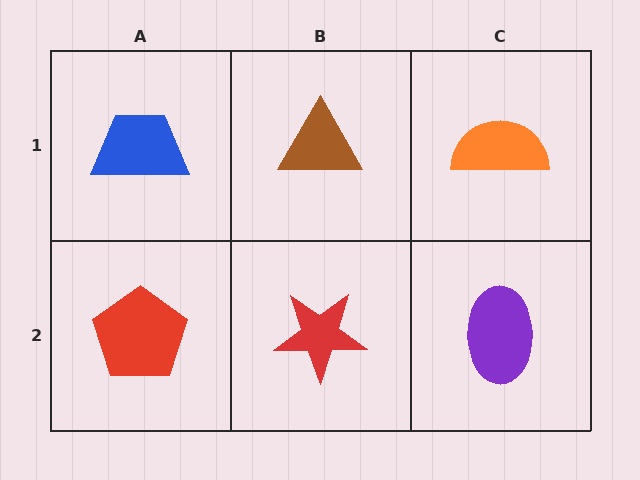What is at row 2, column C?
A purple ellipse.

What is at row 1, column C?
An orange semicircle.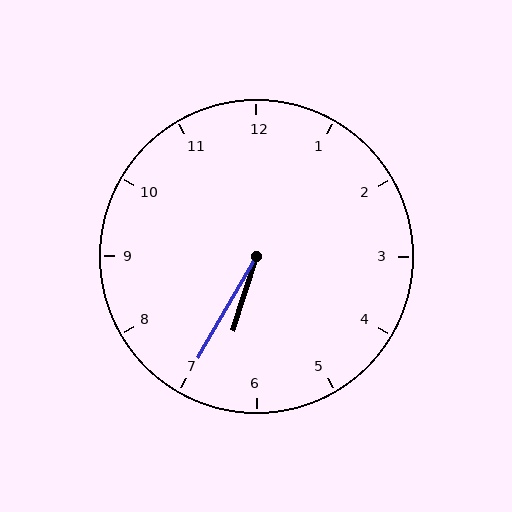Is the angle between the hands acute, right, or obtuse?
It is acute.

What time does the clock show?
6:35.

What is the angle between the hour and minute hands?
Approximately 12 degrees.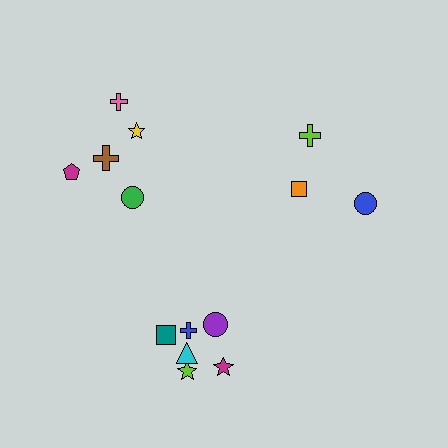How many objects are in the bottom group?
There are 6 objects.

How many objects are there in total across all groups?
There are 14 objects.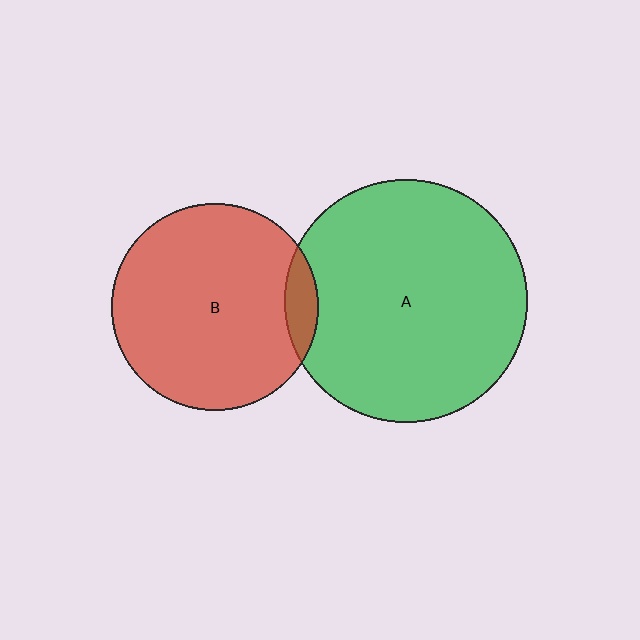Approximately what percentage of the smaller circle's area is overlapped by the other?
Approximately 10%.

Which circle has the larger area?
Circle A (green).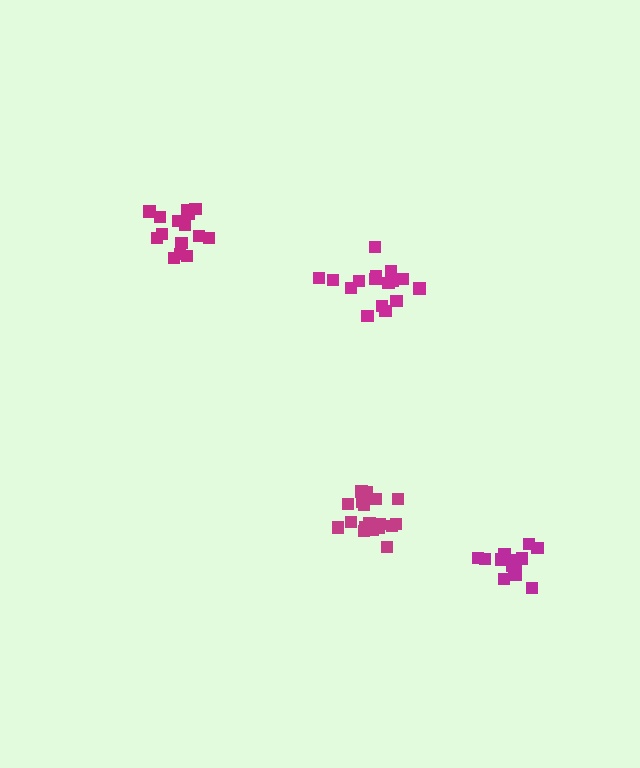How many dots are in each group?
Group 1: 18 dots, Group 2: 15 dots, Group 3: 14 dots, Group 4: 16 dots (63 total).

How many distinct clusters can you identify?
There are 4 distinct clusters.